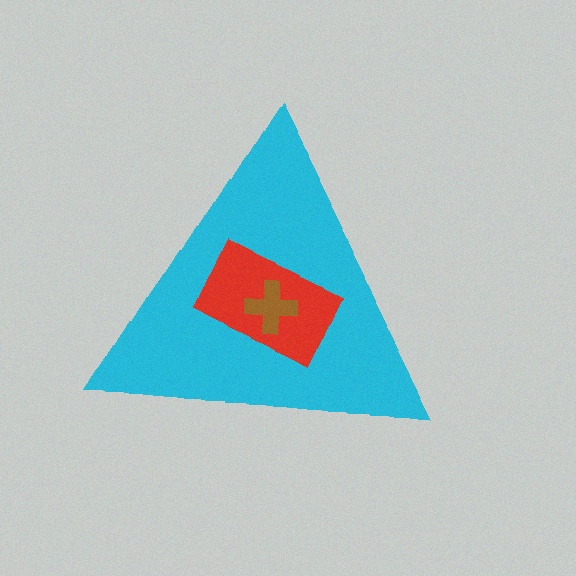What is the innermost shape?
The brown cross.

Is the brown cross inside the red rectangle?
Yes.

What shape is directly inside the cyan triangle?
The red rectangle.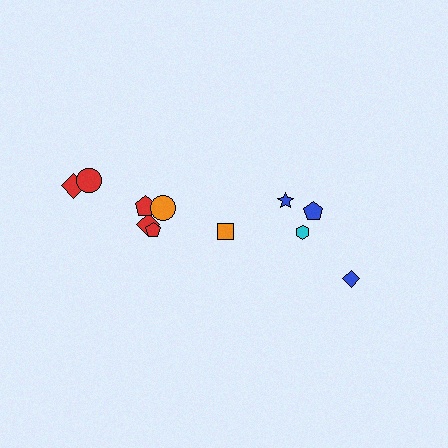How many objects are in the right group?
There are 4 objects.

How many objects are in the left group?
There are 7 objects.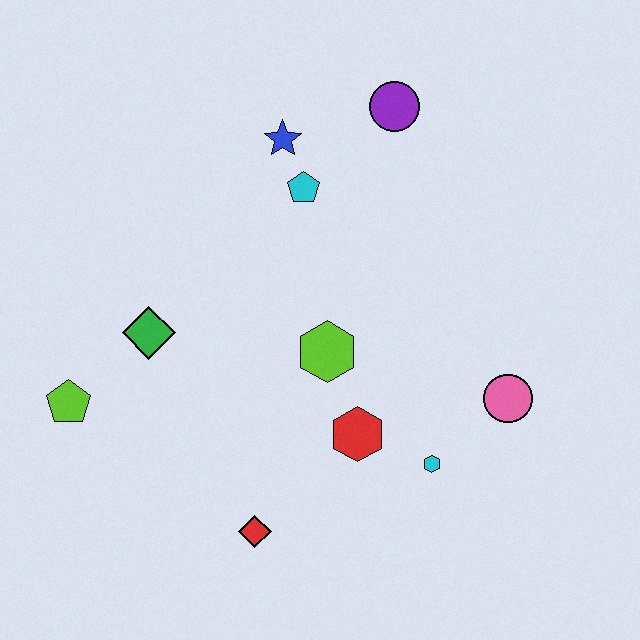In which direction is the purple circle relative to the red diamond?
The purple circle is above the red diamond.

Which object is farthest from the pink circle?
The lime pentagon is farthest from the pink circle.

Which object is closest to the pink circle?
The cyan hexagon is closest to the pink circle.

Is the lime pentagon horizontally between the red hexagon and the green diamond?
No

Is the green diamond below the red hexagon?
No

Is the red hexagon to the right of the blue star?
Yes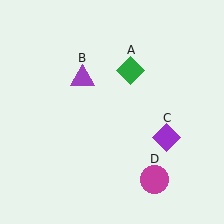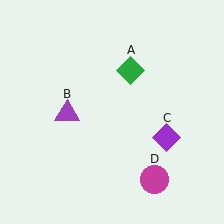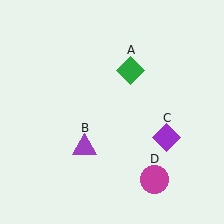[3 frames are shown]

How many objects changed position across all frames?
1 object changed position: purple triangle (object B).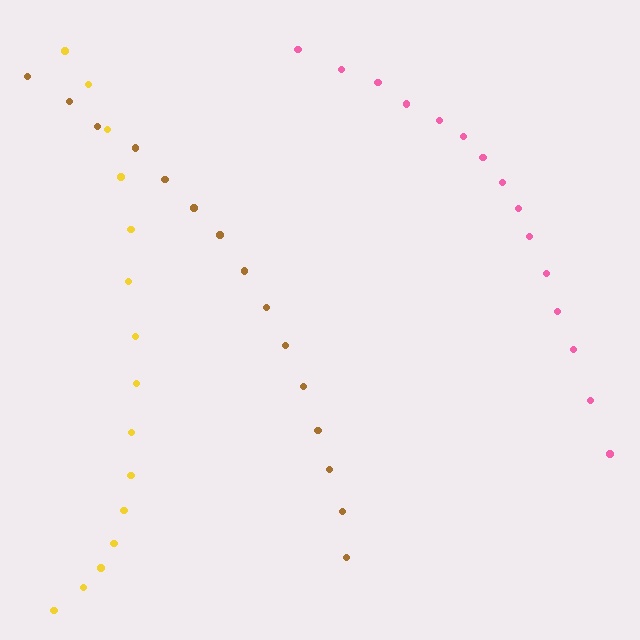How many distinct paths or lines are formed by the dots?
There are 3 distinct paths.